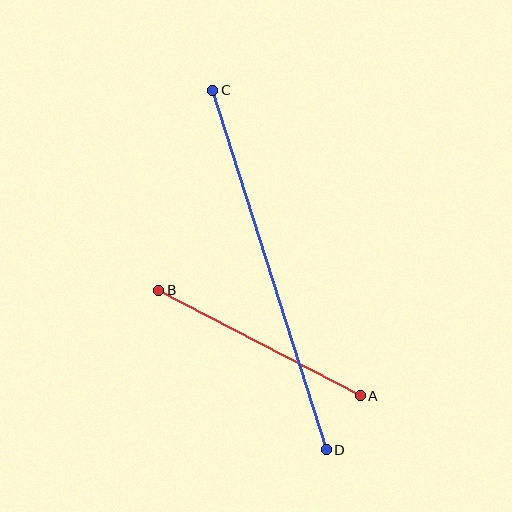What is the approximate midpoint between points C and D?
The midpoint is at approximately (269, 270) pixels.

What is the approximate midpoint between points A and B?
The midpoint is at approximately (259, 343) pixels.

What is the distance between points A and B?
The distance is approximately 227 pixels.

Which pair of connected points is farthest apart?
Points C and D are farthest apart.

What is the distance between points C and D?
The distance is approximately 377 pixels.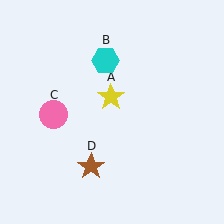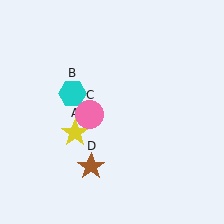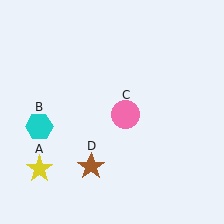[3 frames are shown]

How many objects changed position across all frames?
3 objects changed position: yellow star (object A), cyan hexagon (object B), pink circle (object C).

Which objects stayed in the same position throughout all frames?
Brown star (object D) remained stationary.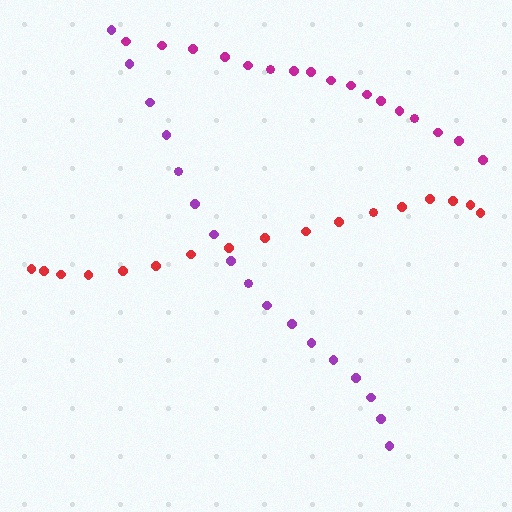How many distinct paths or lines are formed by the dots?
There are 3 distinct paths.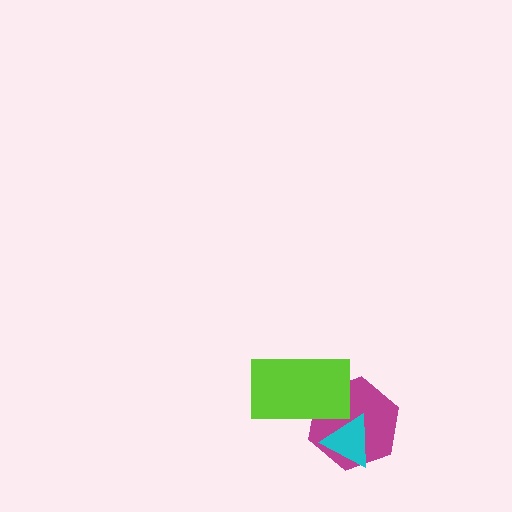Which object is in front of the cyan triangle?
The lime rectangle is in front of the cyan triangle.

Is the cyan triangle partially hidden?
Yes, it is partially covered by another shape.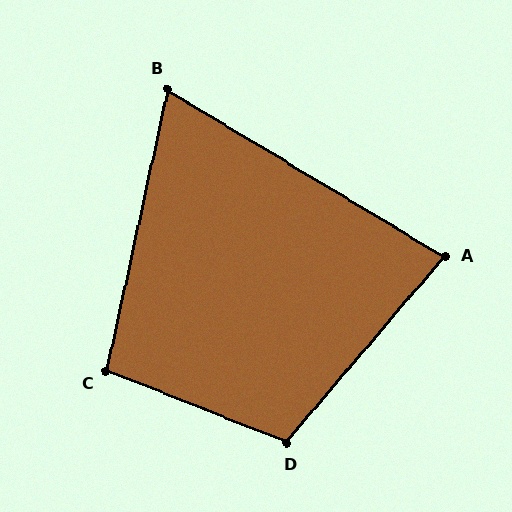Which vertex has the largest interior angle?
D, at approximately 109 degrees.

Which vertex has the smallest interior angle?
B, at approximately 71 degrees.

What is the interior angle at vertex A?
Approximately 81 degrees (acute).